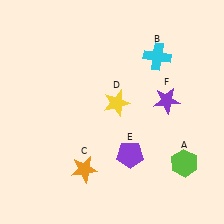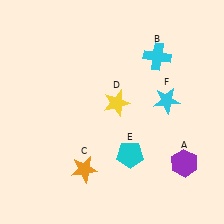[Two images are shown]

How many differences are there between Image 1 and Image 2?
There are 3 differences between the two images.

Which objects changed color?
A changed from lime to purple. E changed from purple to cyan. F changed from purple to cyan.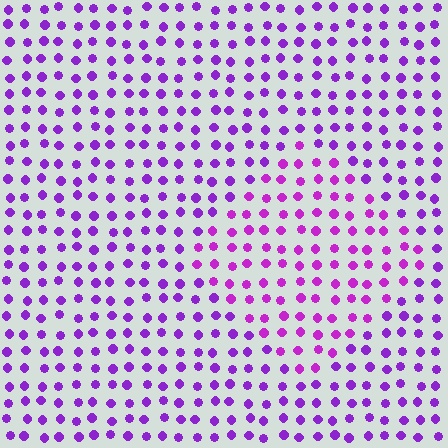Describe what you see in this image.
The image is filled with small purple elements in a uniform arrangement. A diamond-shaped region is visible where the elements are tinted to a slightly different hue, forming a subtle color boundary.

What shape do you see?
I see a diamond.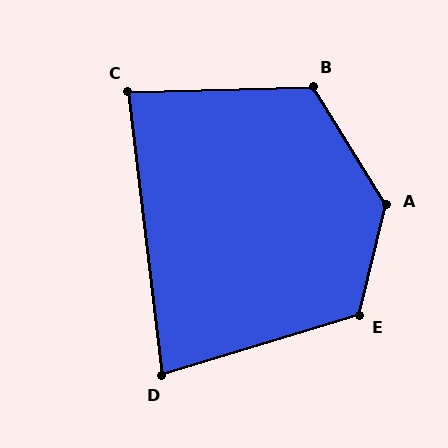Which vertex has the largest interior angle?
A, at approximately 135 degrees.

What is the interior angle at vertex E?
Approximately 120 degrees (obtuse).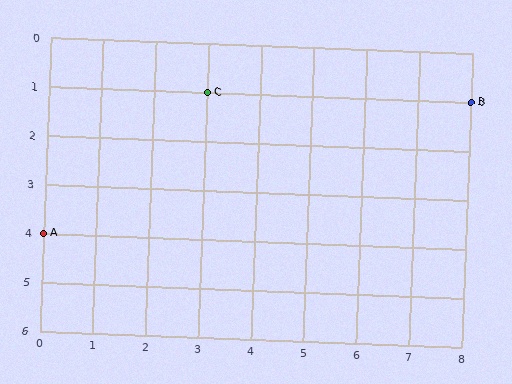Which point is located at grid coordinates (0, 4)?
Point A is at (0, 4).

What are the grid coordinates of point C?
Point C is at grid coordinates (3, 1).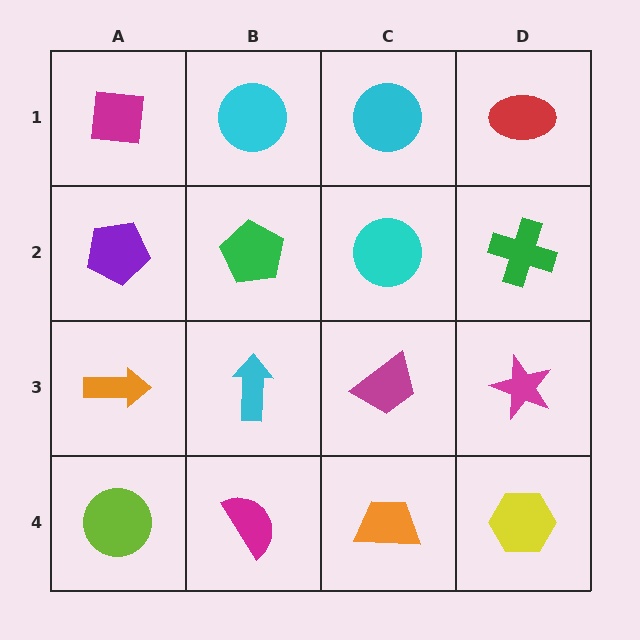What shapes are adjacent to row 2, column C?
A cyan circle (row 1, column C), a magenta trapezoid (row 3, column C), a green pentagon (row 2, column B), a green cross (row 2, column D).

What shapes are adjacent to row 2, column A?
A magenta square (row 1, column A), an orange arrow (row 3, column A), a green pentagon (row 2, column B).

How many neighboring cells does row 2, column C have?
4.